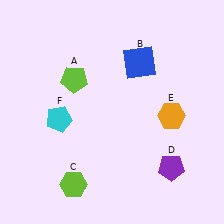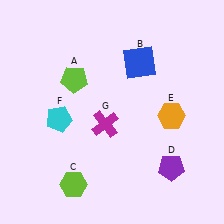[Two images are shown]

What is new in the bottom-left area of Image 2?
A magenta cross (G) was added in the bottom-left area of Image 2.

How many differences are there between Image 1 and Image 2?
There is 1 difference between the two images.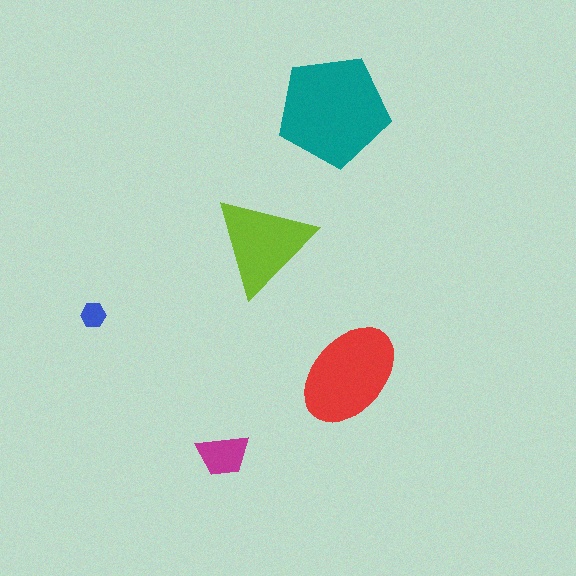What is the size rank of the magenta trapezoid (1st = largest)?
4th.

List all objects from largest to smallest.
The teal pentagon, the red ellipse, the lime triangle, the magenta trapezoid, the blue hexagon.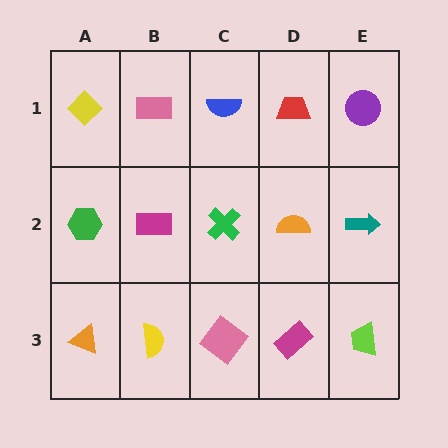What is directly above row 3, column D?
An orange semicircle.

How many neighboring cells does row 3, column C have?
3.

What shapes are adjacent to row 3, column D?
An orange semicircle (row 2, column D), a pink diamond (row 3, column C), a lime trapezoid (row 3, column E).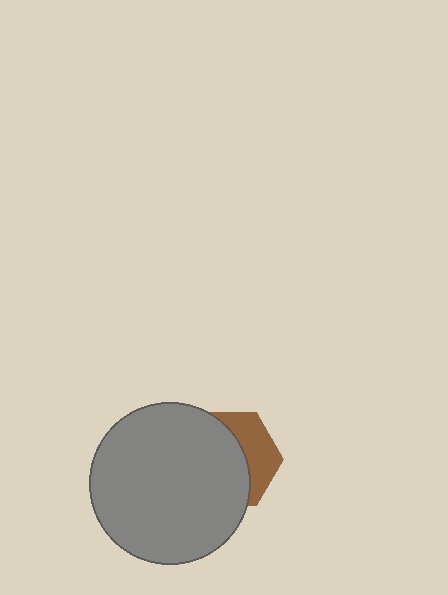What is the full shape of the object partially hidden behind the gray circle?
The partially hidden object is a brown hexagon.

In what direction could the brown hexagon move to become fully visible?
The brown hexagon could move right. That would shift it out from behind the gray circle entirely.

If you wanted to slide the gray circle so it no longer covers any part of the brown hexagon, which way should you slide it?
Slide it left — that is the most direct way to separate the two shapes.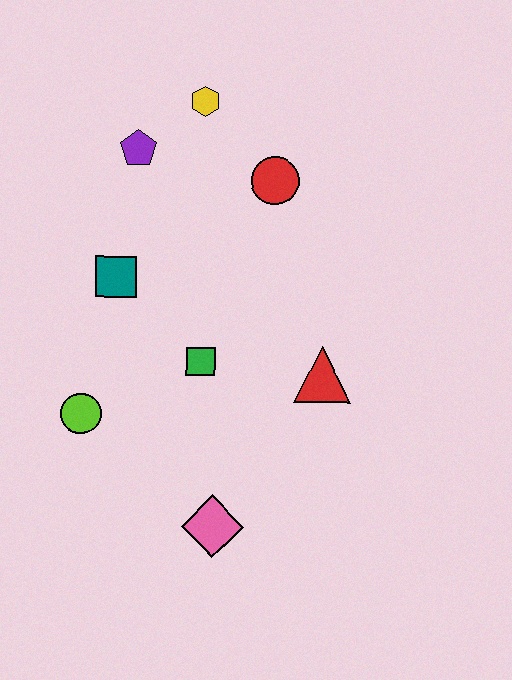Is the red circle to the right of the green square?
Yes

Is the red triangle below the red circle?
Yes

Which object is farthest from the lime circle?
The yellow hexagon is farthest from the lime circle.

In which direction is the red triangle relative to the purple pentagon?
The red triangle is below the purple pentagon.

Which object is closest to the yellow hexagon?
The purple pentagon is closest to the yellow hexagon.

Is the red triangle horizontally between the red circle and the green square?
No